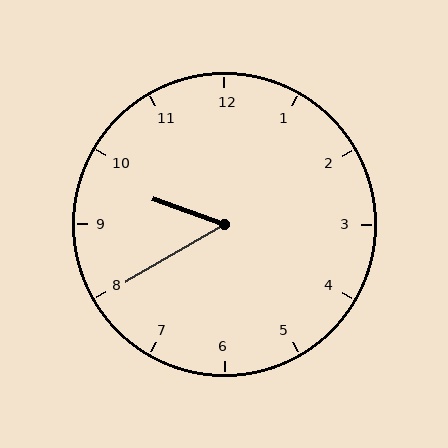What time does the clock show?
9:40.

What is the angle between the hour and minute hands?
Approximately 50 degrees.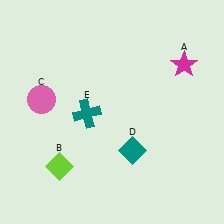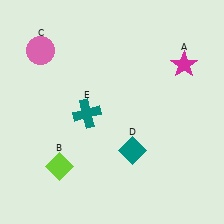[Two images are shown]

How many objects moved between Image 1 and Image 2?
1 object moved between the two images.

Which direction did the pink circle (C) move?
The pink circle (C) moved up.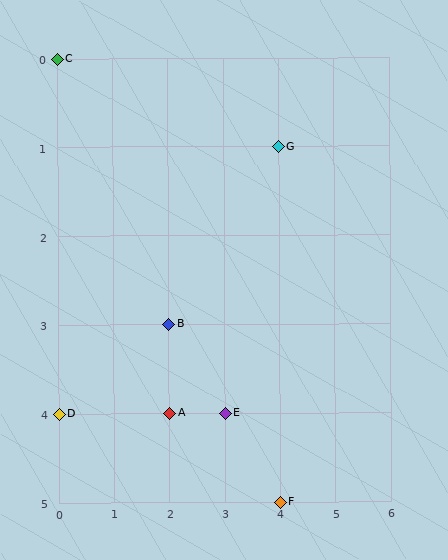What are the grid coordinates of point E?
Point E is at grid coordinates (3, 4).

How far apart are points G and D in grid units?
Points G and D are 4 columns and 3 rows apart (about 5.0 grid units diagonally).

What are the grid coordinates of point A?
Point A is at grid coordinates (2, 4).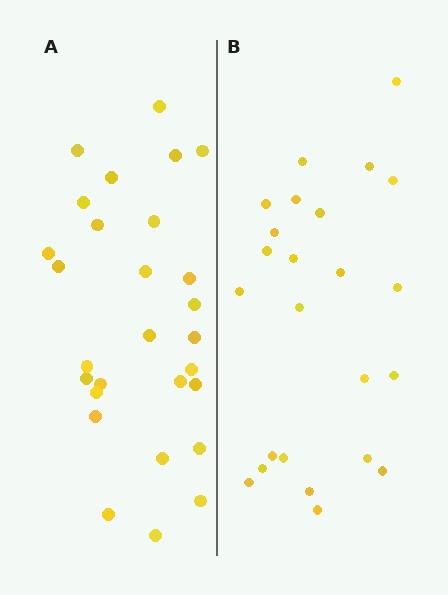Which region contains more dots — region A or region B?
Region A (the left region) has more dots.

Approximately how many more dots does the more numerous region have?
Region A has about 4 more dots than region B.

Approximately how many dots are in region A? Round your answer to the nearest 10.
About 30 dots. (The exact count is 28, which rounds to 30.)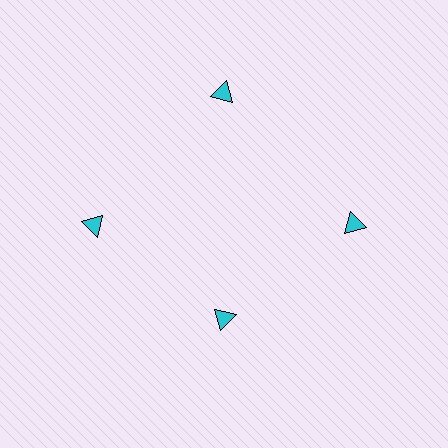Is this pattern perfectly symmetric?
No. The 4 cyan triangles are arranged in a ring, but one element near the 6 o'clock position is pulled inward toward the center, breaking the 4-fold rotational symmetry.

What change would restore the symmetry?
The symmetry would be restored by moving it outward, back onto the ring so that all 4 triangles sit at equal angles and equal distance from the center.